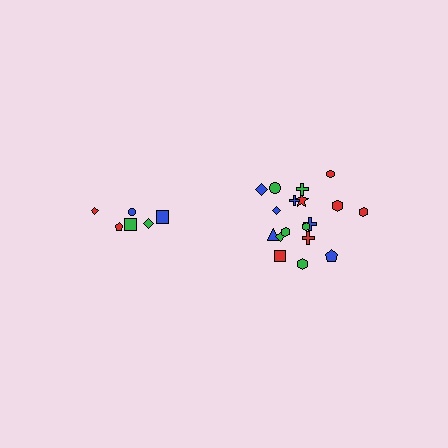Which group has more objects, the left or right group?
The right group.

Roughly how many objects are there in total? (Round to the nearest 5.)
Roughly 25 objects in total.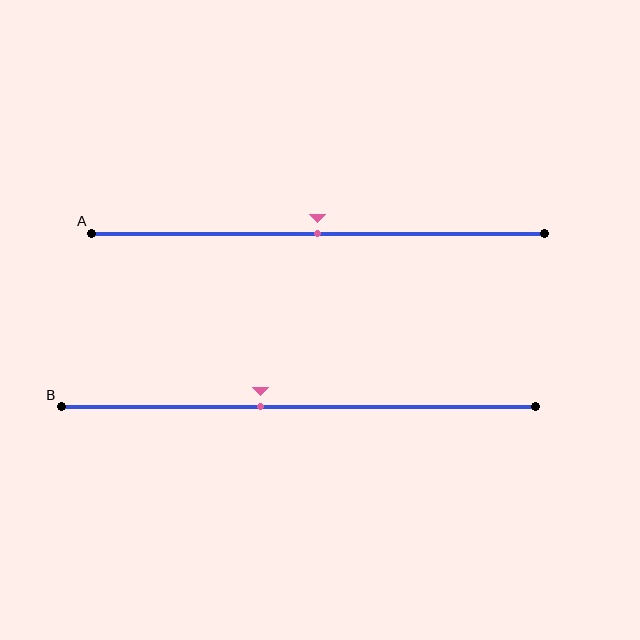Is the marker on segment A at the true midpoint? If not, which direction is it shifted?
Yes, the marker on segment A is at the true midpoint.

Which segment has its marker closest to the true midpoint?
Segment A has its marker closest to the true midpoint.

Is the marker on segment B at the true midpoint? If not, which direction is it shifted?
No, the marker on segment B is shifted to the left by about 8% of the segment length.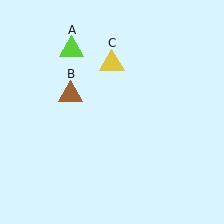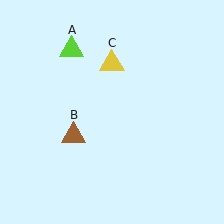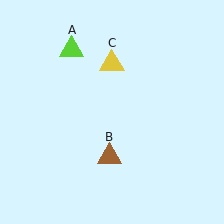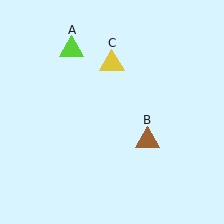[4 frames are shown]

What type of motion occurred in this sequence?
The brown triangle (object B) rotated counterclockwise around the center of the scene.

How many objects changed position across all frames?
1 object changed position: brown triangle (object B).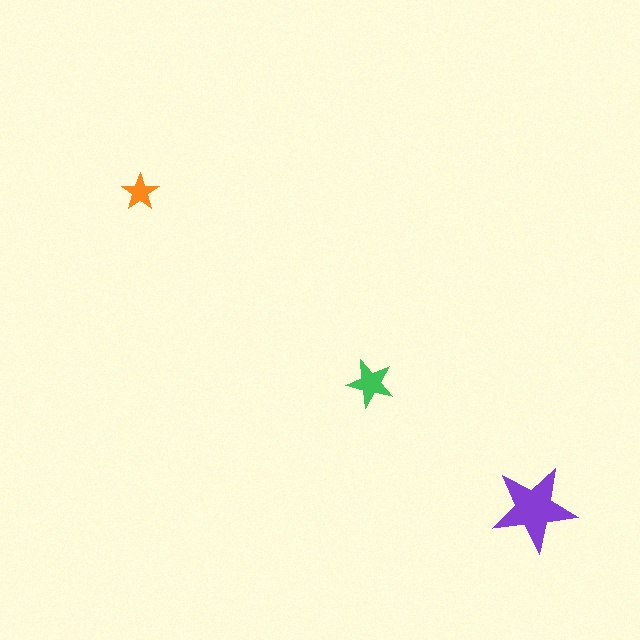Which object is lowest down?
The purple star is bottommost.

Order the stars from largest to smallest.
the purple one, the green one, the orange one.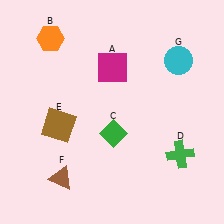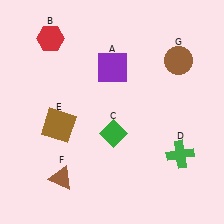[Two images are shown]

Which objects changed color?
A changed from magenta to purple. B changed from orange to red. G changed from cyan to brown.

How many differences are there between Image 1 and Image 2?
There are 3 differences between the two images.